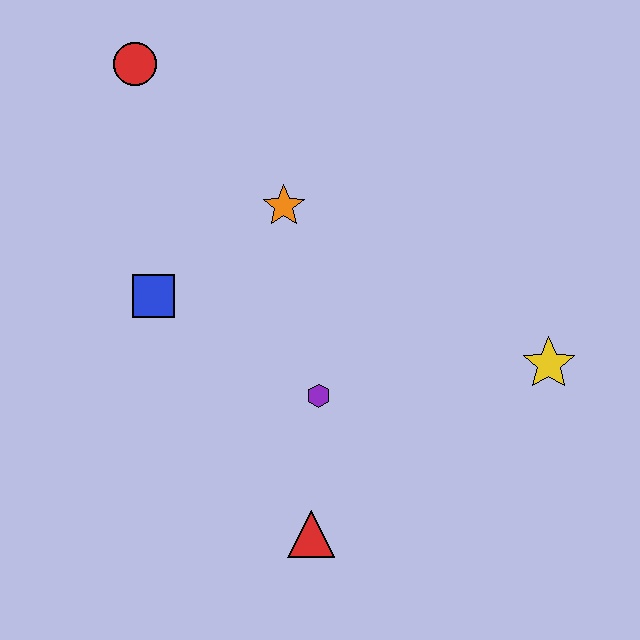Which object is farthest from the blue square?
The yellow star is farthest from the blue square.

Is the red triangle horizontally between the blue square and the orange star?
No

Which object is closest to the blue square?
The orange star is closest to the blue square.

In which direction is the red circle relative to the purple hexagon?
The red circle is above the purple hexagon.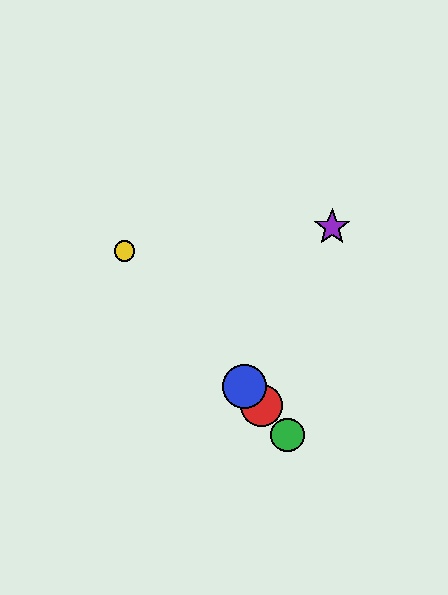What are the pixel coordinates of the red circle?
The red circle is at (261, 405).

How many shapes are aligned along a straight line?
4 shapes (the red circle, the blue circle, the green circle, the yellow circle) are aligned along a straight line.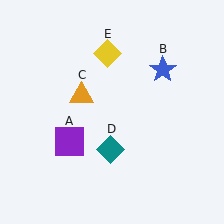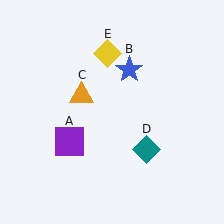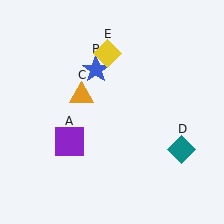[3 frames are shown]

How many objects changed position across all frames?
2 objects changed position: blue star (object B), teal diamond (object D).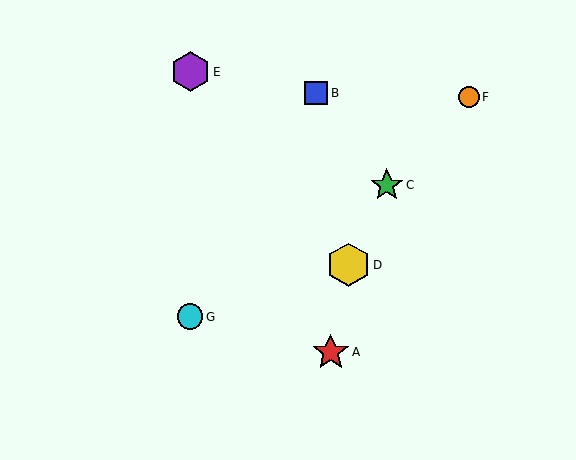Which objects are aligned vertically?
Objects E, G are aligned vertically.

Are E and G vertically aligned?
Yes, both are at x≈190.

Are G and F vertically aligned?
No, G is at x≈190 and F is at x≈469.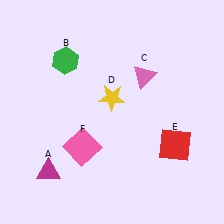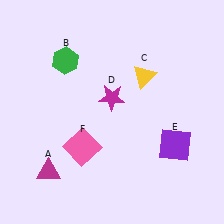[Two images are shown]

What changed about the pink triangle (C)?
In Image 1, C is pink. In Image 2, it changed to yellow.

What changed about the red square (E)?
In Image 1, E is red. In Image 2, it changed to purple.